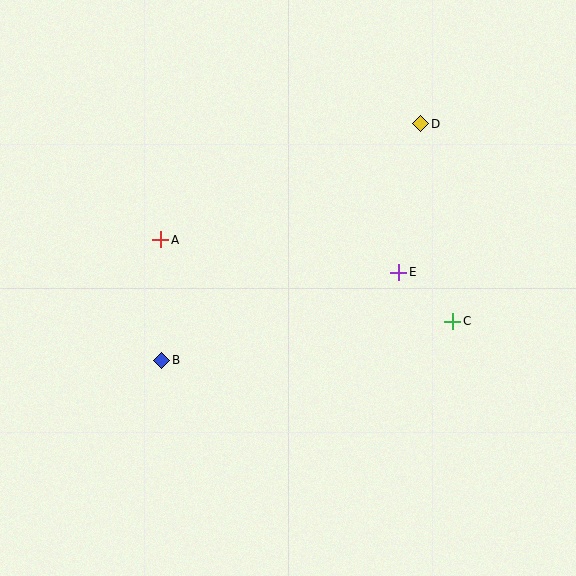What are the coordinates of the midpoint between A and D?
The midpoint between A and D is at (291, 182).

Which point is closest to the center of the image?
Point E at (399, 272) is closest to the center.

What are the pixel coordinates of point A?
Point A is at (161, 240).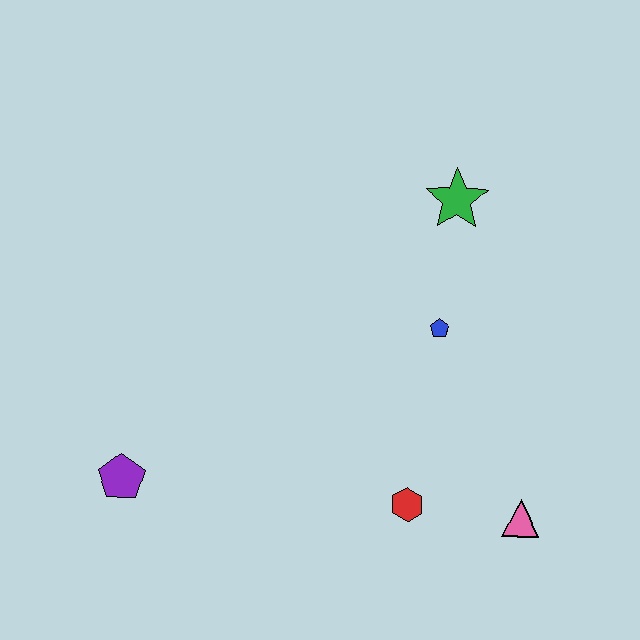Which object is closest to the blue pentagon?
The green star is closest to the blue pentagon.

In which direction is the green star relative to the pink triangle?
The green star is above the pink triangle.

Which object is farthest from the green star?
The purple pentagon is farthest from the green star.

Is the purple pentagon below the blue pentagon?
Yes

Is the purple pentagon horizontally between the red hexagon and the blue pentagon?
No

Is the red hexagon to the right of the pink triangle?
No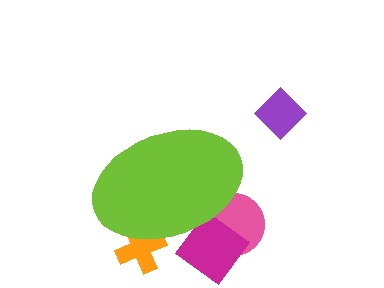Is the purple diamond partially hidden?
No, the purple diamond is fully visible.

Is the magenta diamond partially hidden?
Yes, the magenta diamond is partially hidden behind the lime ellipse.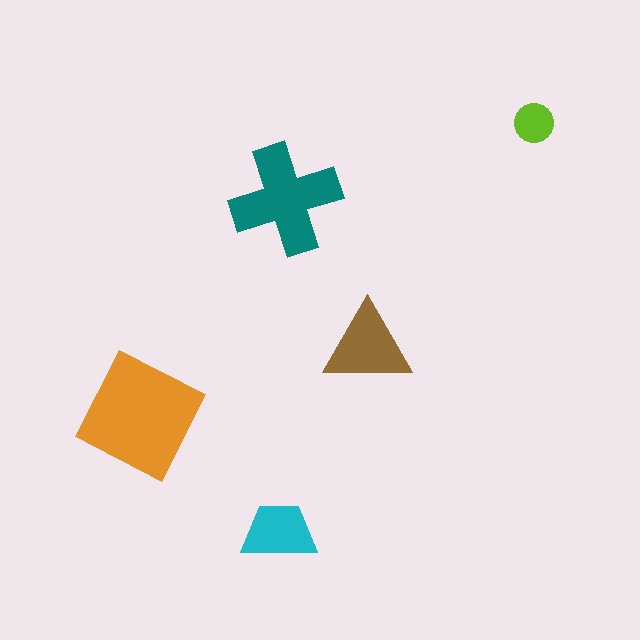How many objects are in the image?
There are 5 objects in the image.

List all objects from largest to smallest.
The orange square, the teal cross, the brown triangle, the cyan trapezoid, the lime circle.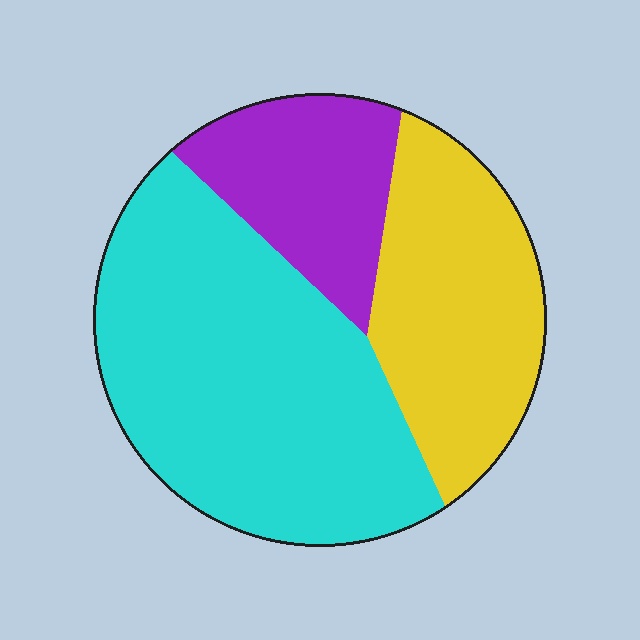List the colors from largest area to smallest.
From largest to smallest: cyan, yellow, purple.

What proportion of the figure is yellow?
Yellow covers 29% of the figure.